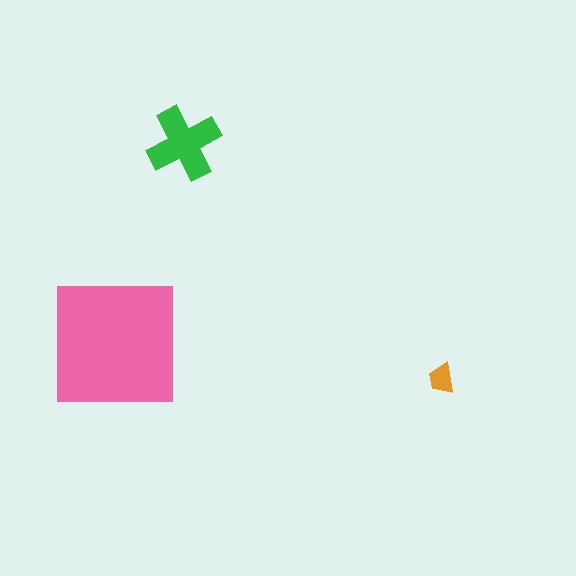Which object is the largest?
The pink square.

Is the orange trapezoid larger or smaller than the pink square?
Smaller.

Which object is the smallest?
The orange trapezoid.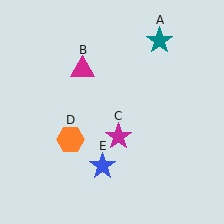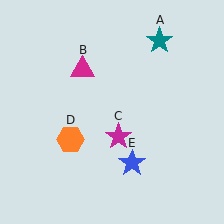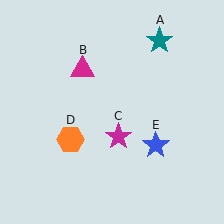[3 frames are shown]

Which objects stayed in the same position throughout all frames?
Teal star (object A) and magenta triangle (object B) and magenta star (object C) and orange hexagon (object D) remained stationary.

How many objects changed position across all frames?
1 object changed position: blue star (object E).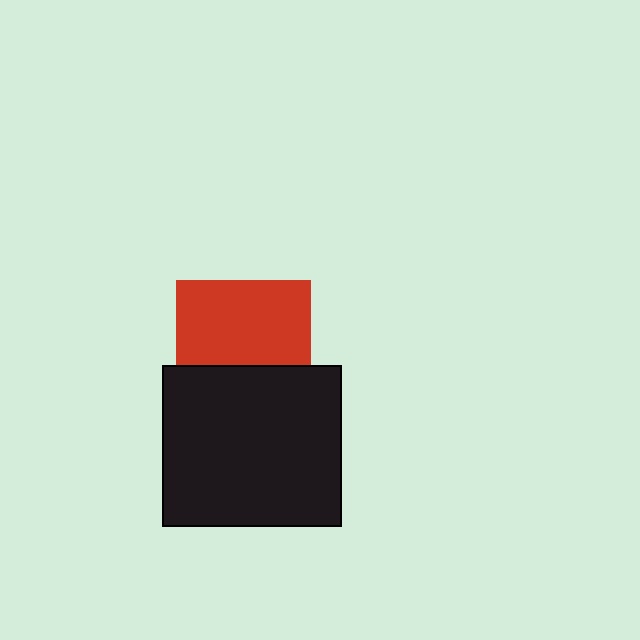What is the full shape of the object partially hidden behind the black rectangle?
The partially hidden object is a red square.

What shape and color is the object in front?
The object in front is a black rectangle.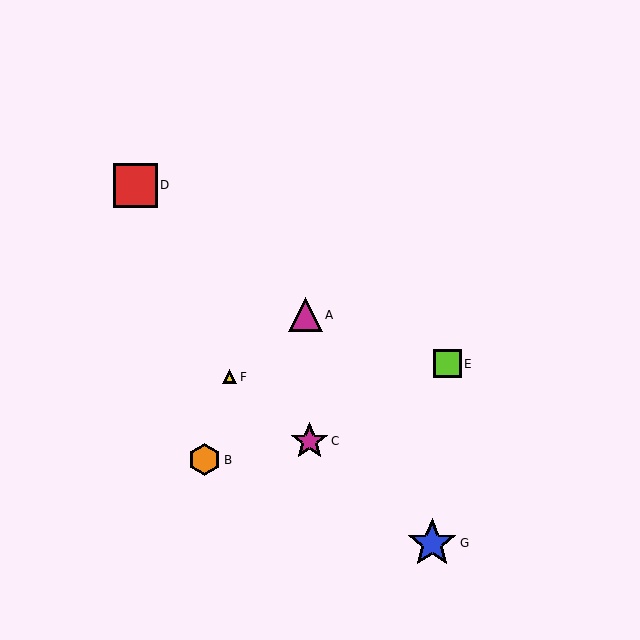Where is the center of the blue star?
The center of the blue star is at (432, 543).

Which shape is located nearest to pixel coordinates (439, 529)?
The blue star (labeled G) at (432, 543) is nearest to that location.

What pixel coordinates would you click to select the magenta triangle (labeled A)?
Click at (305, 315) to select the magenta triangle A.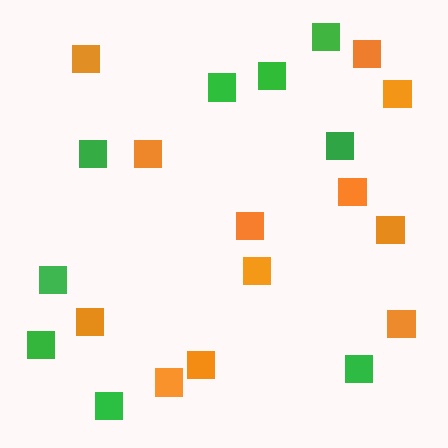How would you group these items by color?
There are 2 groups: one group of orange squares (12) and one group of green squares (9).